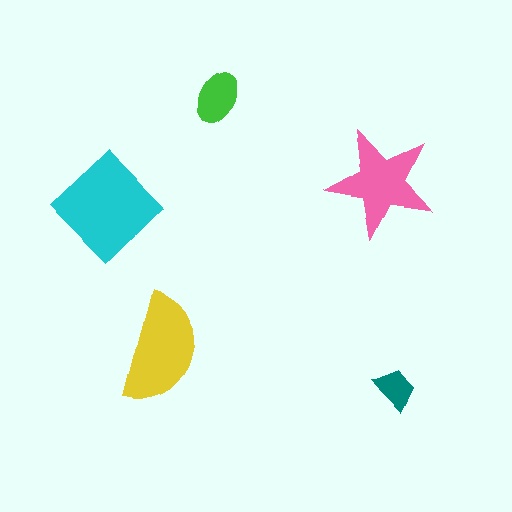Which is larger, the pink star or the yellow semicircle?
The yellow semicircle.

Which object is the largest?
The cyan diamond.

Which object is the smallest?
The teal trapezoid.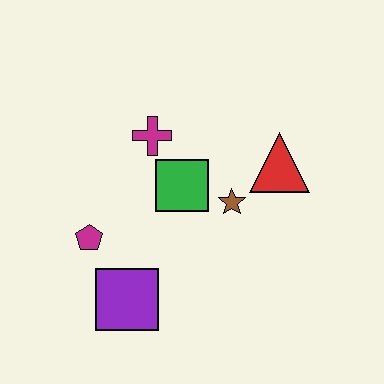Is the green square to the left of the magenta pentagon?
No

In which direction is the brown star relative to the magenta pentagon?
The brown star is to the right of the magenta pentagon.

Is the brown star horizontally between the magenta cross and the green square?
No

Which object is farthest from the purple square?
The red triangle is farthest from the purple square.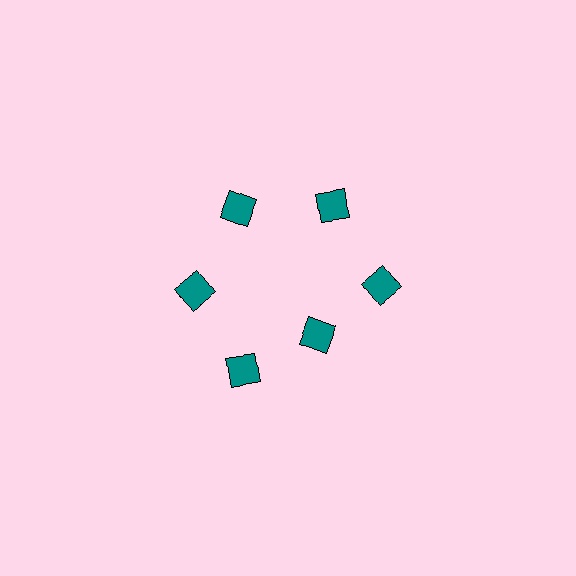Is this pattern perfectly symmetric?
No. The 6 teal diamonds are arranged in a ring, but one element near the 5 o'clock position is pulled inward toward the center, breaking the 6-fold rotational symmetry.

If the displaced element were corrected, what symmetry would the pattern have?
It would have 6-fold rotational symmetry — the pattern would map onto itself every 60 degrees.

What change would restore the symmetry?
The symmetry would be restored by moving it outward, back onto the ring so that all 6 diamonds sit at equal angles and equal distance from the center.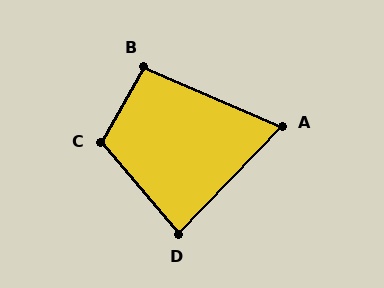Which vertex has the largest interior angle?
C, at approximately 110 degrees.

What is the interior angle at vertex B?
Approximately 96 degrees (obtuse).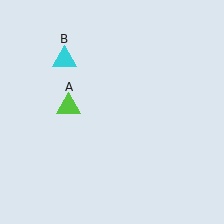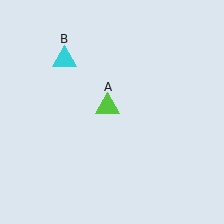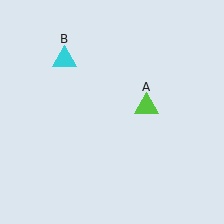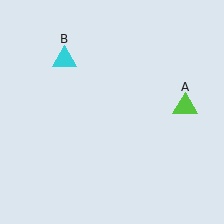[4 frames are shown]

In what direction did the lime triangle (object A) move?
The lime triangle (object A) moved right.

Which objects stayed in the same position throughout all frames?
Cyan triangle (object B) remained stationary.